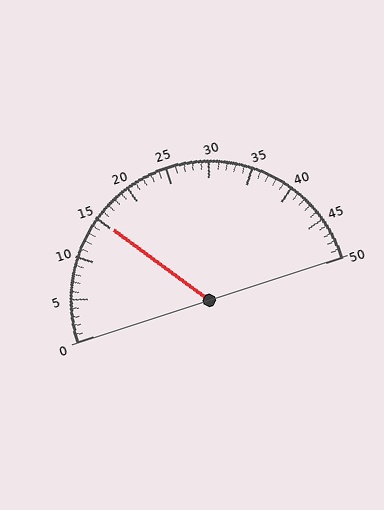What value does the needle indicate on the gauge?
The needle indicates approximately 15.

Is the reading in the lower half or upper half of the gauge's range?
The reading is in the lower half of the range (0 to 50).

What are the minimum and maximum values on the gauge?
The gauge ranges from 0 to 50.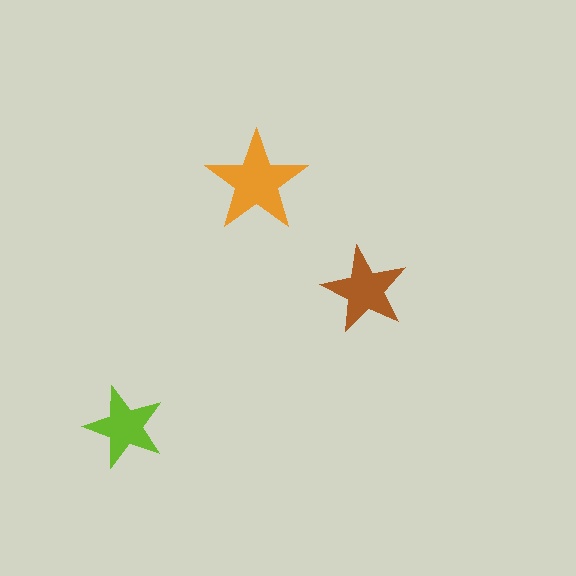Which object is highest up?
The orange star is topmost.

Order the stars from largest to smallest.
the orange one, the brown one, the lime one.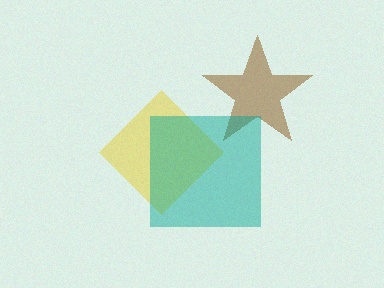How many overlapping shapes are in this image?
There are 3 overlapping shapes in the image.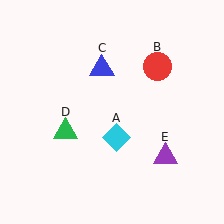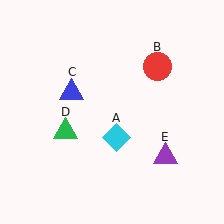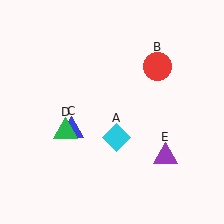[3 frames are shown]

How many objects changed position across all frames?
1 object changed position: blue triangle (object C).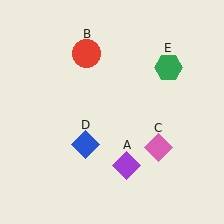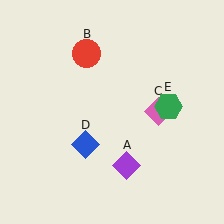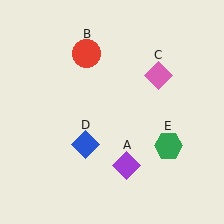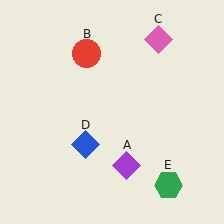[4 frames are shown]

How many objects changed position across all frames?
2 objects changed position: pink diamond (object C), green hexagon (object E).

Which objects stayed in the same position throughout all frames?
Purple diamond (object A) and red circle (object B) and blue diamond (object D) remained stationary.